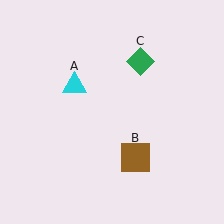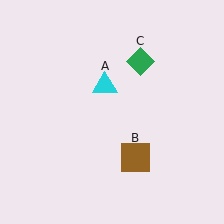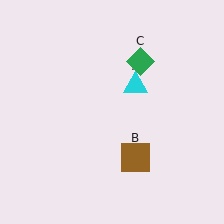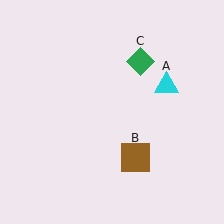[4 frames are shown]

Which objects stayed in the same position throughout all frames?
Brown square (object B) and green diamond (object C) remained stationary.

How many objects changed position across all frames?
1 object changed position: cyan triangle (object A).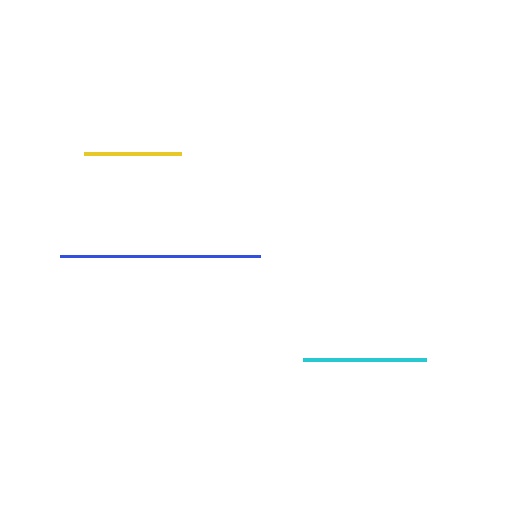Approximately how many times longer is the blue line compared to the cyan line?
The blue line is approximately 1.6 times the length of the cyan line.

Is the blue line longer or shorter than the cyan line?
The blue line is longer than the cyan line.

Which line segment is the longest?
The blue line is the longest at approximately 200 pixels.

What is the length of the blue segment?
The blue segment is approximately 200 pixels long.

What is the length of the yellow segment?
The yellow segment is approximately 98 pixels long.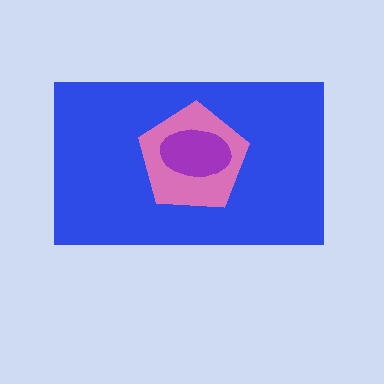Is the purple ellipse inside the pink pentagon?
Yes.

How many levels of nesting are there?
3.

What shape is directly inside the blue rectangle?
The pink pentagon.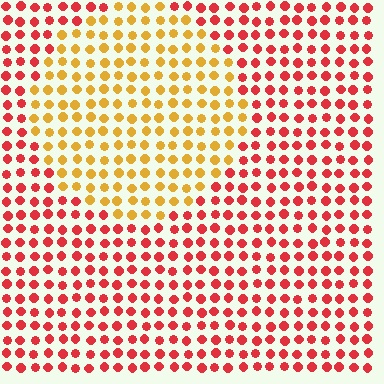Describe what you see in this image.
The image is filled with small red elements in a uniform arrangement. A circle-shaped region is visible where the elements are tinted to a slightly different hue, forming a subtle color boundary.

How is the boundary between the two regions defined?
The boundary is defined purely by a slight shift in hue (about 46 degrees). Spacing, size, and orientation are identical on both sides.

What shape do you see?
I see a circle.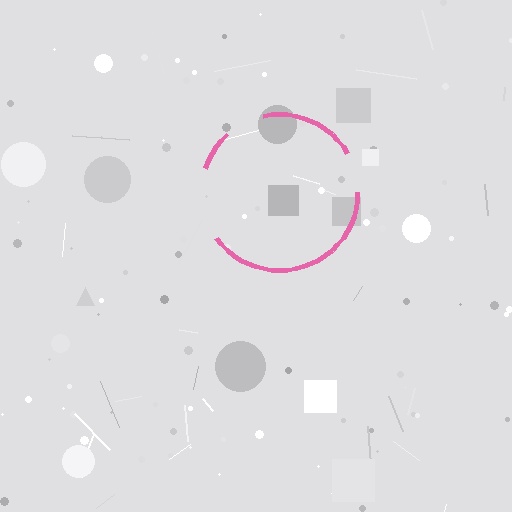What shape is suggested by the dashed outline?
The dashed outline suggests a circle.